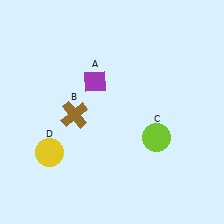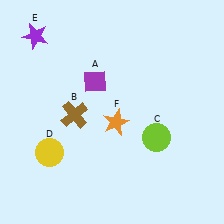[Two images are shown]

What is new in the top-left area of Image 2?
A purple star (E) was added in the top-left area of Image 2.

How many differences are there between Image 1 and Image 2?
There are 2 differences between the two images.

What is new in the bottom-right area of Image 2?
An orange star (F) was added in the bottom-right area of Image 2.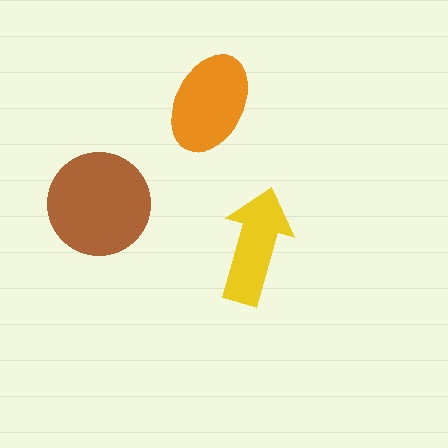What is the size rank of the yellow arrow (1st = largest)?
3rd.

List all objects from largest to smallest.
The brown circle, the orange ellipse, the yellow arrow.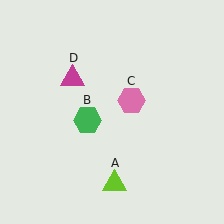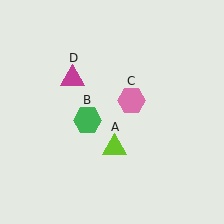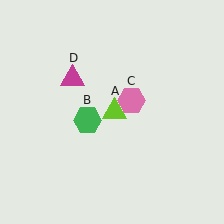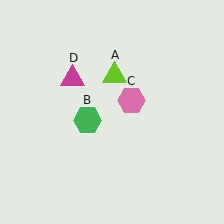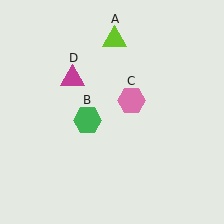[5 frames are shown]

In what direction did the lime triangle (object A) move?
The lime triangle (object A) moved up.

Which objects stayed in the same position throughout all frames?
Green hexagon (object B) and pink hexagon (object C) and magenta triangle (object D) remained stationary.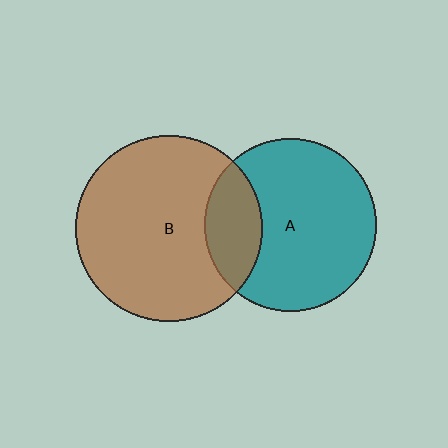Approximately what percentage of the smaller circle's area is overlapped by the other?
Approximately 25%.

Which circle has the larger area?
Circle B (brown).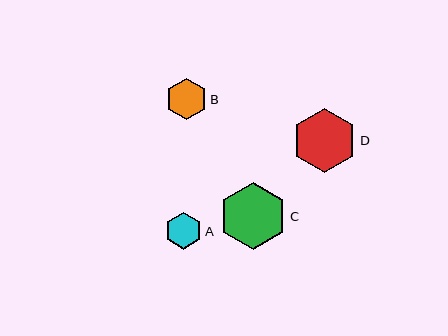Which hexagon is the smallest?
Hexagon A is the smallest with a size of approximately 37 pixels.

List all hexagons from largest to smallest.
From largest to smallest: C, D, B, A.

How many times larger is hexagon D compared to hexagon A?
Hexagon D is approximately 1.7 times the size of hexagon A.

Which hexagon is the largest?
Hexagon C is the largest with a size of approximately 67 pixels.